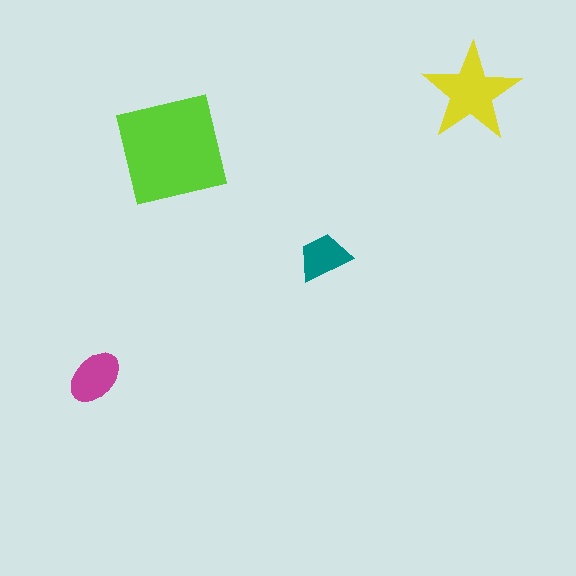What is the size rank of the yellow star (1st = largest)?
2nd.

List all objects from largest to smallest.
The lime square, the yellow star, the magenta ellipse, the teal trapezoid.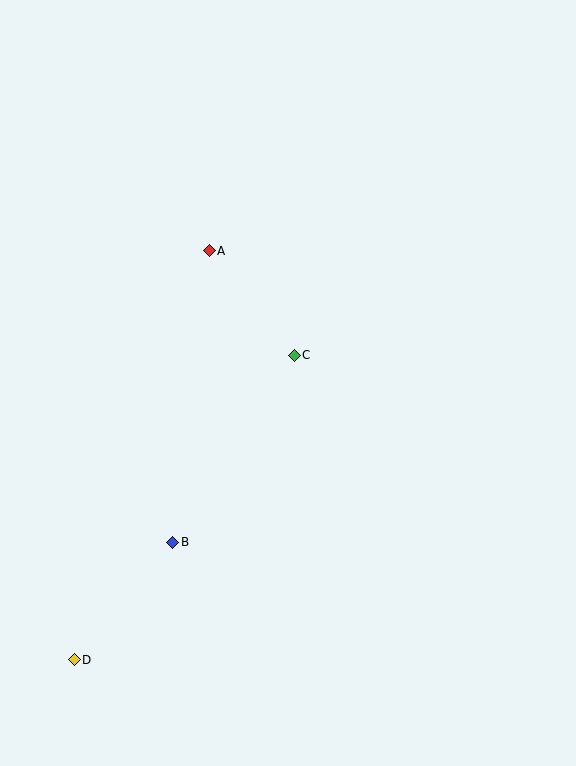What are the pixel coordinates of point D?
Point D is at (74, 660).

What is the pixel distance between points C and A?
The distance between C and A is 135 pixels.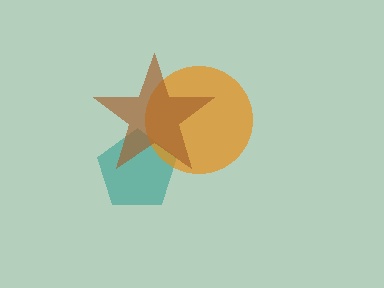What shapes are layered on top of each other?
The layered shapes are: a teal pentagon, an orange circle, a brown star.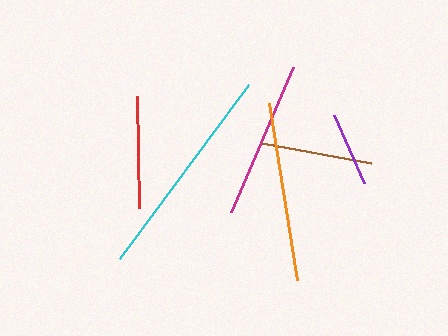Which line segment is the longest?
The cyan line is the longest at approximately 216 pixels.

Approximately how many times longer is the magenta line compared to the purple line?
The magenta line is approximately 2.1 times the length of the purple line.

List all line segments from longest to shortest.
From longest to shortest: cyan, orange, magenta, red, brown, purple.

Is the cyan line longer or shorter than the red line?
The cyan line is longer than the red line.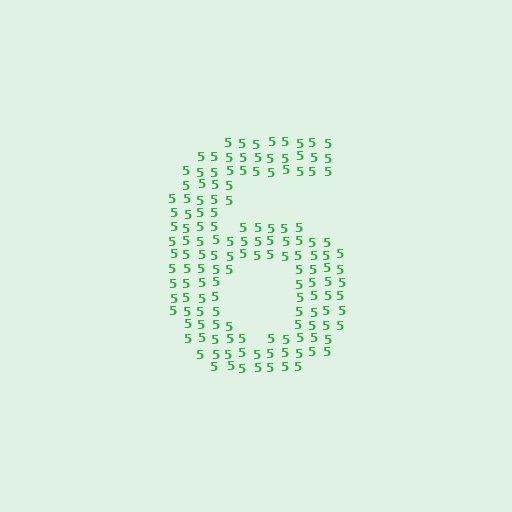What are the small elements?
The small elements are digit 5's.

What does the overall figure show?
The overall figure shows the digit 6.